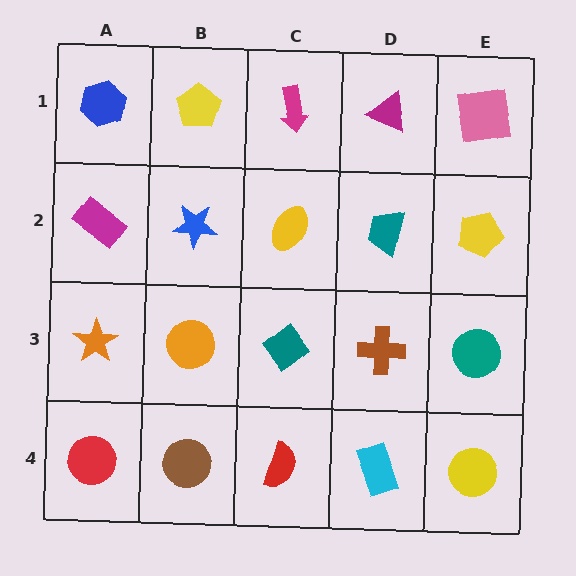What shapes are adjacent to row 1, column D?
A teal trapezoid (row 2, column D), a magenta arrow (row 1, column C), a pink square (row 1, column E).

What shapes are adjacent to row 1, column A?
A magenta rectangle (row 2, column A), a yellow pentagon (row 1, column B).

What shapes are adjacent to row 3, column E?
A yellow pentagon (row 2, column E), a yellow circle (row 4, column E), a brown cross (row 3, column D).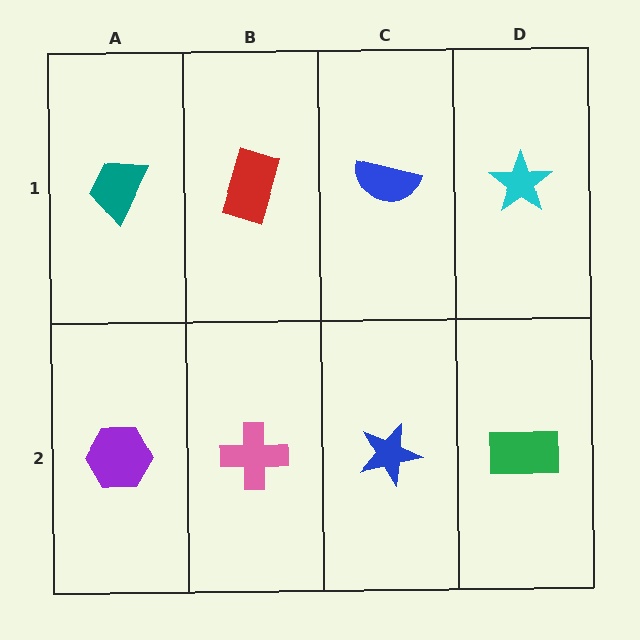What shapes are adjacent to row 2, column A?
A teal trapezoid (row 1, column A), a pink cross (row 2, column B).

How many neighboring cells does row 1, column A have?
2.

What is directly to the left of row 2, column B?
A purple hexagon.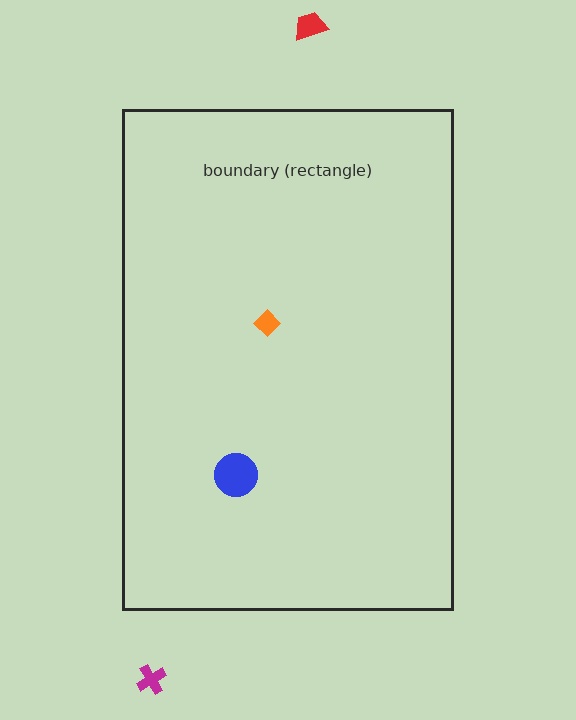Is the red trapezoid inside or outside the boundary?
Outside.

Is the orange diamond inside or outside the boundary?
Inside.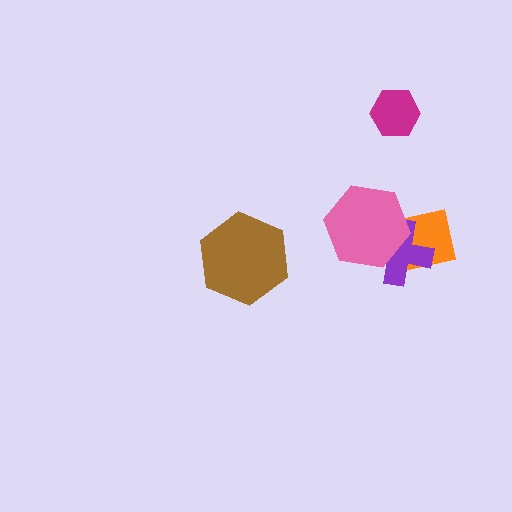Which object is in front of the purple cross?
The pink hexagon is in front of the purple cross.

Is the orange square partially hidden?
Yes, it is partially covered by another shape.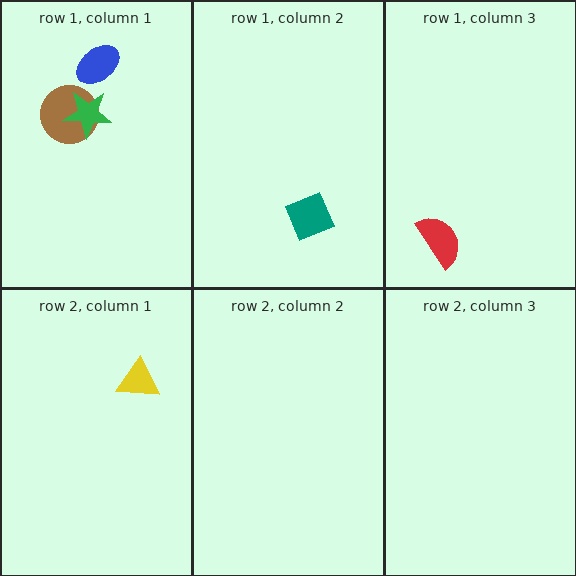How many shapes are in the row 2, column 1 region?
1.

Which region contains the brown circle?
The row 1, column 1 region.